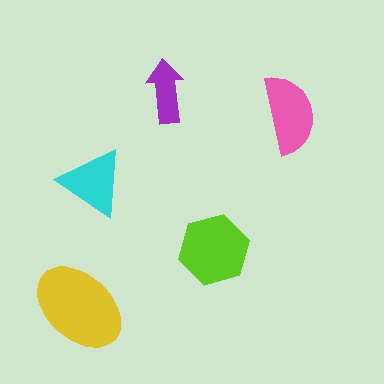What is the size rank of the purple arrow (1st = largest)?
5th.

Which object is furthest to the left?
The yellow ellipse is leftmost.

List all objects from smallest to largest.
The purple arrow, the cyan triangle, the pink semicircle, the lime hexagon, the yellow ellipse.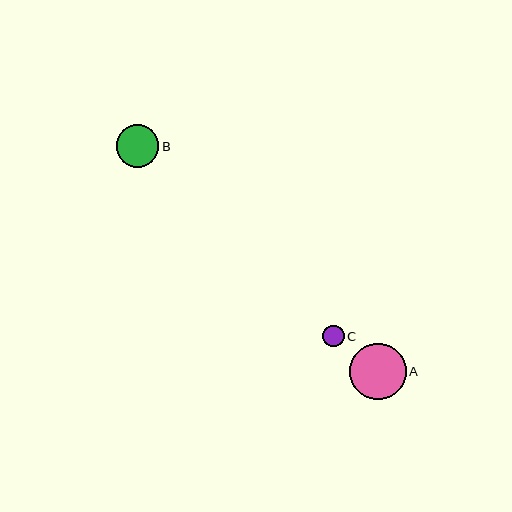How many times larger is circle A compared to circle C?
Circle A is approximately 2.6 times the size of circle C.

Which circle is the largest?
Circle A is the largest with a size of approximately 57 pixels.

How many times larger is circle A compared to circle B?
Circle A is approximately 1.3 times the size of circle B.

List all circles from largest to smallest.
From largest to smallest: A, B, C.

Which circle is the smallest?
Circle C is the smallest with a size of approximately 21 pixels.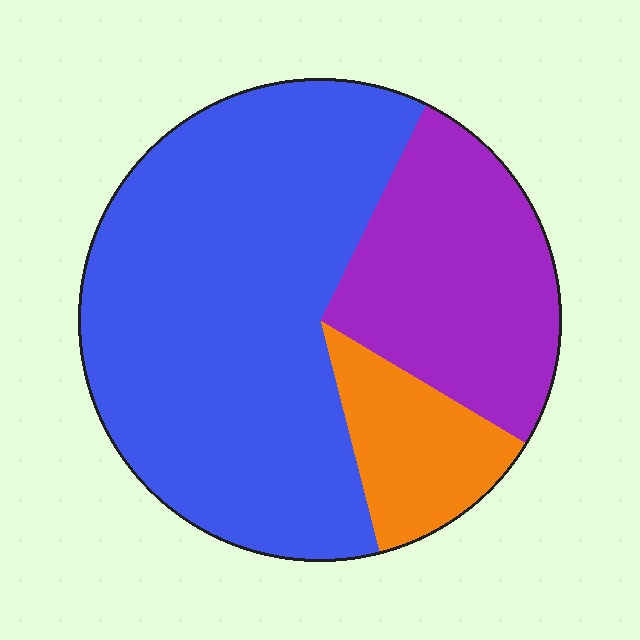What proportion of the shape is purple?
Purple takes up about one quarter (1/4) of the shape.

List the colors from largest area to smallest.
From largest to smallest: blue, purple, orange.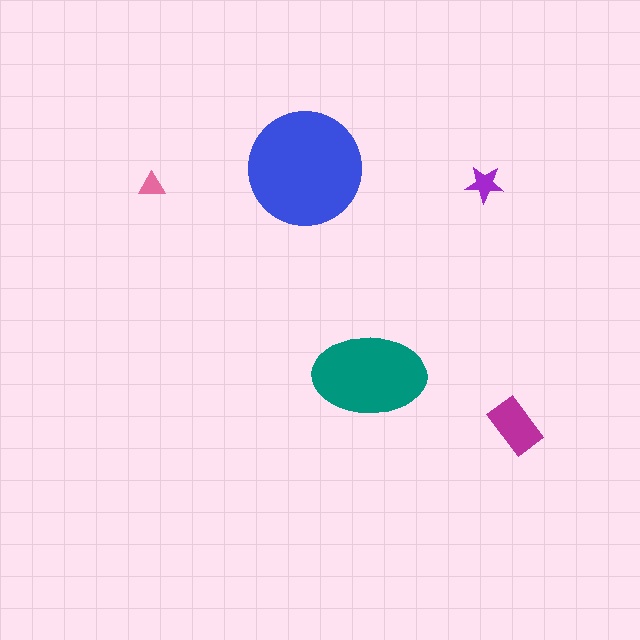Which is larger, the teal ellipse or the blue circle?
The blue circle.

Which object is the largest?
The blue circle.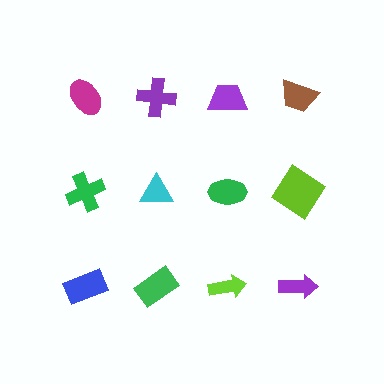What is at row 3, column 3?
A lime arrow.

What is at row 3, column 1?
A blue rectangle.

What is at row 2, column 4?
A lime diamond.